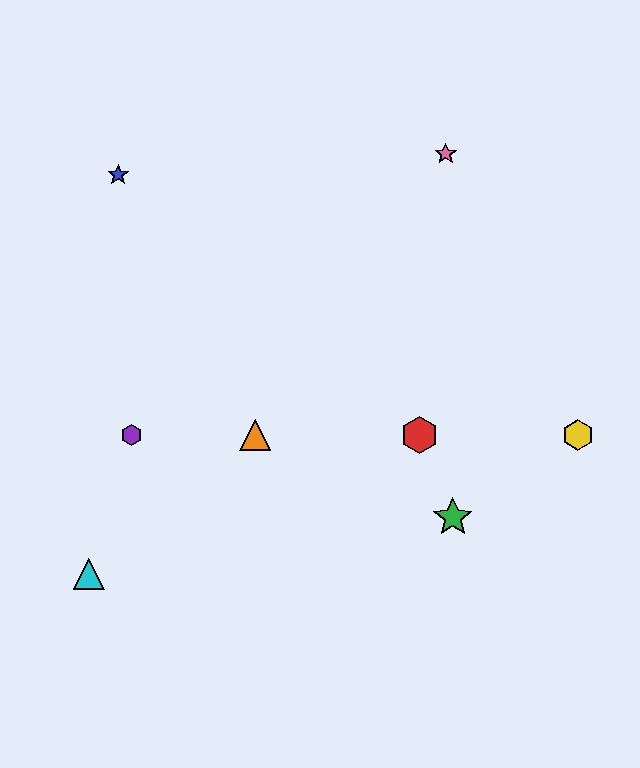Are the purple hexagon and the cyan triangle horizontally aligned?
No, the purple hexagon is at y≈435 and the cyan triangle is at y≈574.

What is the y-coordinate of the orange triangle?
The orange triangle is at y≈435.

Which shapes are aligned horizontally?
The red hexagon, the yellow hexagon, the purple hexagon, the orange triangle are aligned horizontally.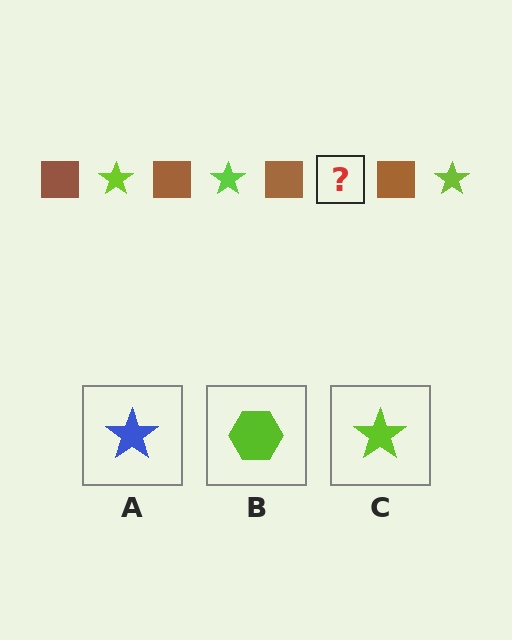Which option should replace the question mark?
Option C.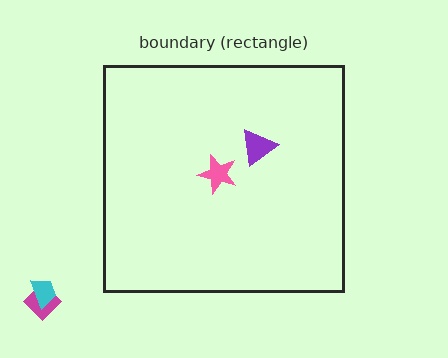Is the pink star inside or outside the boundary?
Inside.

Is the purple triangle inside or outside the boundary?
Inside.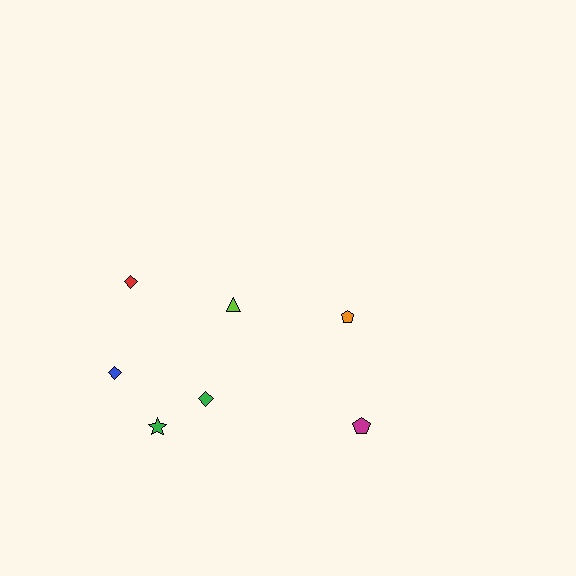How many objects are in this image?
There are 7 objects.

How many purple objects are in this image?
There are no purple objects.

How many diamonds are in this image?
There are 3 diamonds.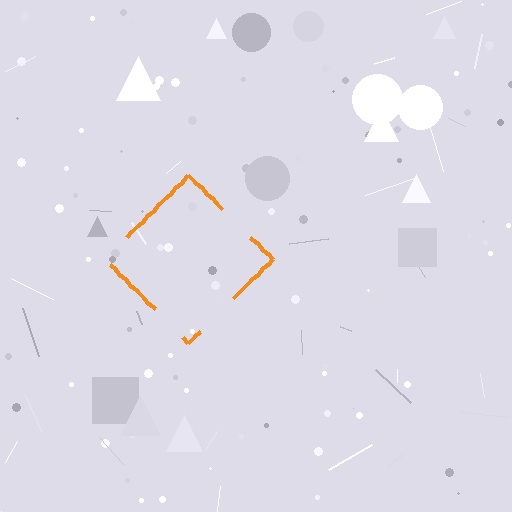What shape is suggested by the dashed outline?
The dashed outline suggests a diamond.